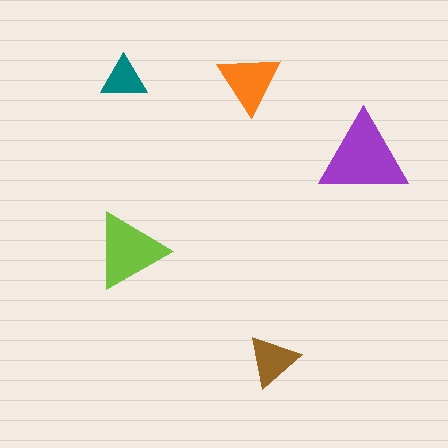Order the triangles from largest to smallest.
the purple one, the lime one, the orange one, the brown one, the teal one.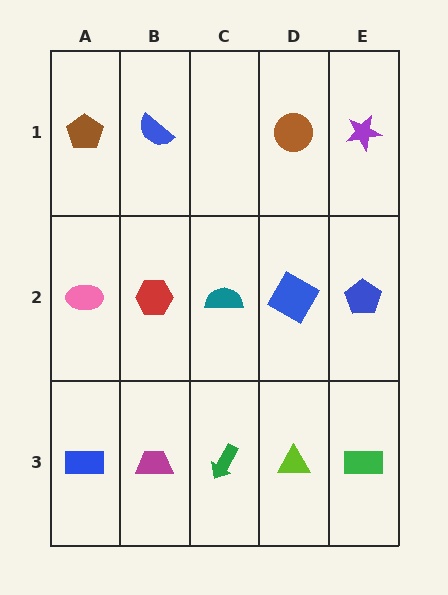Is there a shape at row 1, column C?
No, that cell is empty.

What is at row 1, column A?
A brown pentagon.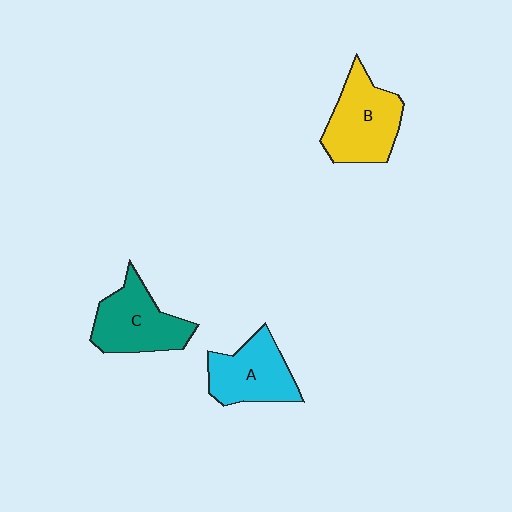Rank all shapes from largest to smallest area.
From largest to smallest: B (yellow), C (teal), A (cyan).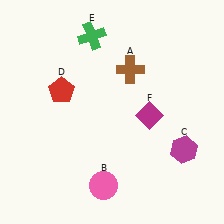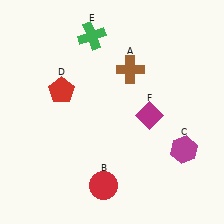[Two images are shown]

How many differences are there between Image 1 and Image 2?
There is 1 difference between the two images.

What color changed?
The circle (B) changed from pink in Image 1 to red in Image 2.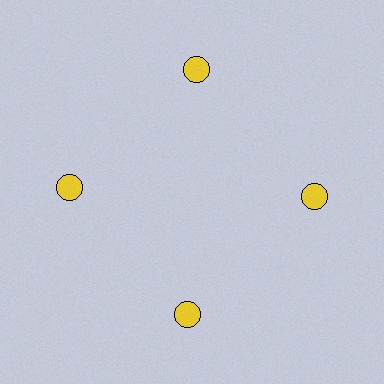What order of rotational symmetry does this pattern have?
This pattern has 4-fold rotational symmetry.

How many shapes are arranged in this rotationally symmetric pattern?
There are 4 shapes, arranged in 4 groups of 1.